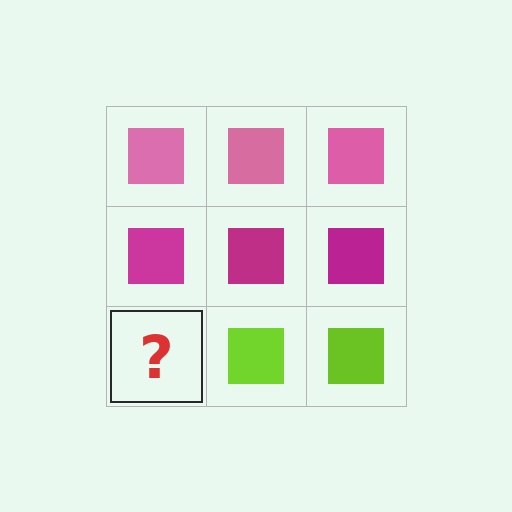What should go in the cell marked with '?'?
The missing cell should contain a lime square.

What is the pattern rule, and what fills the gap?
The rule is that each row has a consistent color. The gap should be filled with a lime square.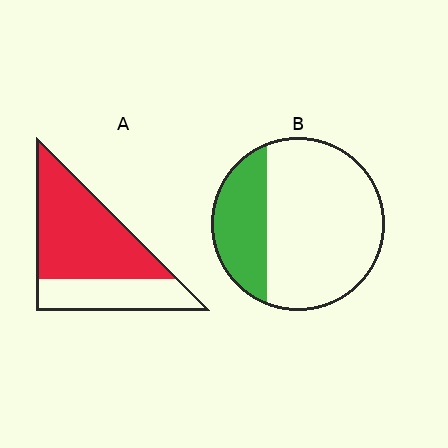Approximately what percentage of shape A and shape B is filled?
A is approximately 65% and B is approximately 30%.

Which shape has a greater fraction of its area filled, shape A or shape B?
Shape A.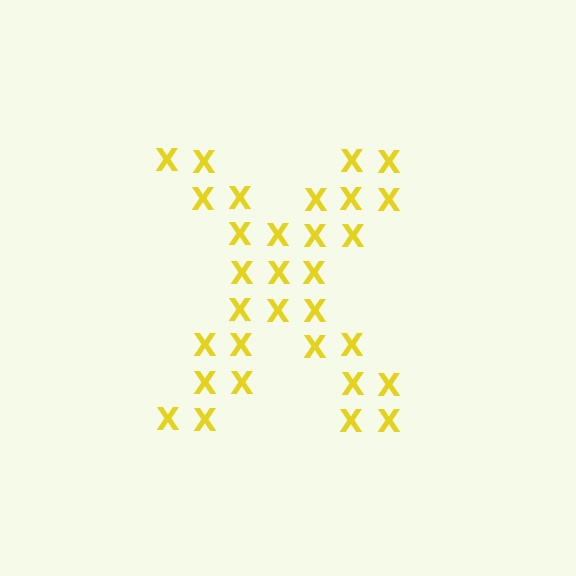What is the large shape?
The large shape is the letter X.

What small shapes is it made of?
It is made of small letter X's.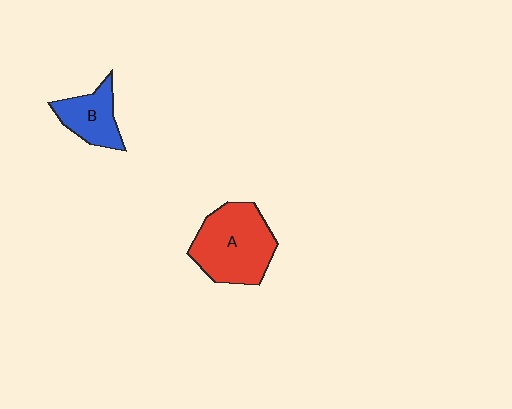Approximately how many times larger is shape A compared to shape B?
Approximately 1.8 times.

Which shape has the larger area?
Shape A (red).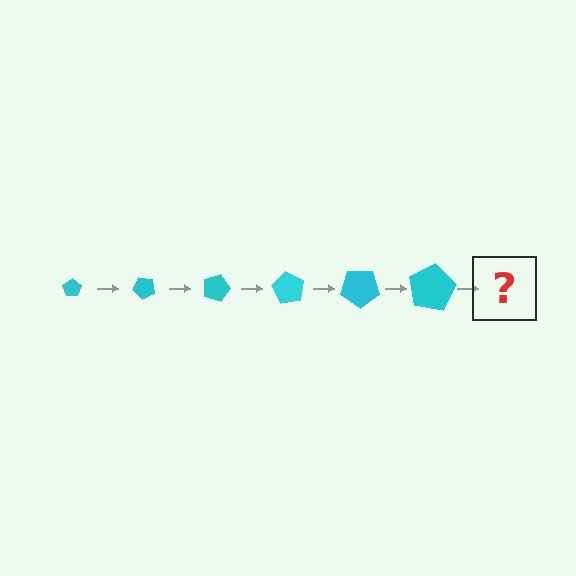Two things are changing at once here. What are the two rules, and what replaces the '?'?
The two rules are that the pentagon grows larger each step and it rotates 45 degrees each step. The '?' should be a pentagon, larger than the previous one and rotated 270 degrees from the start.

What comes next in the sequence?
The next element should be a pentagon, larger than the previous one and rotated 270 degrees from the start.